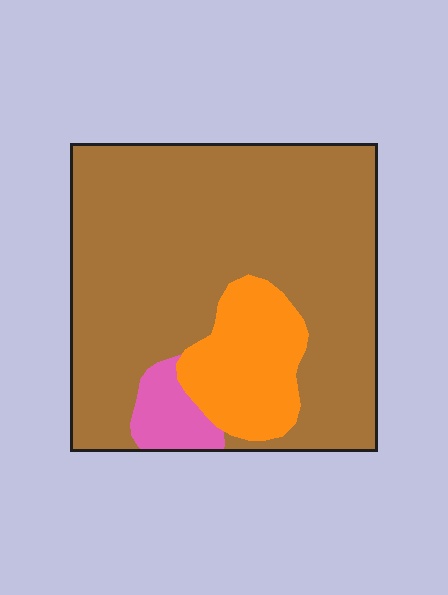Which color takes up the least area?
Pink, at roughly 5%.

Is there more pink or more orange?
Orange.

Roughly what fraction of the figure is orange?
Orange takes up less than a quarter of the figure.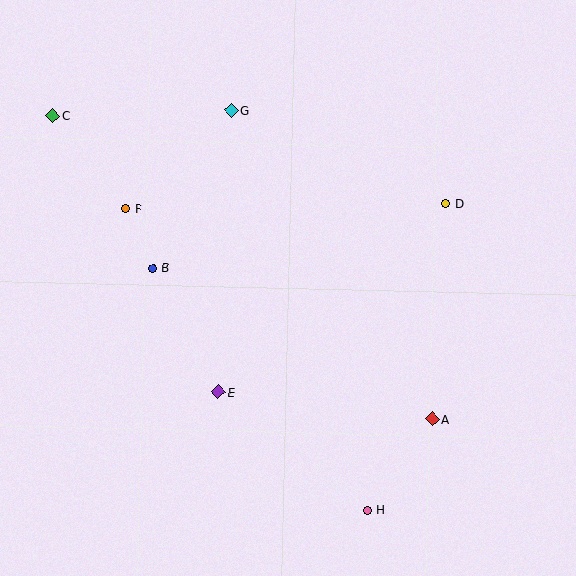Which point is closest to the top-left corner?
Point C is closest to the top-left corner.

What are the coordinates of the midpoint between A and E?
The midpoint between A and E is at (325, 406).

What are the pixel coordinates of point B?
Point B is at (153, 268).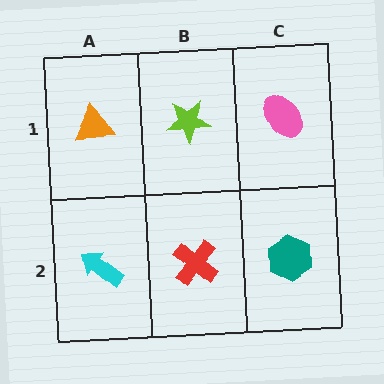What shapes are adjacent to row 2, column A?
An orange triangle (row 1, column A), a red cross (row 2, column B).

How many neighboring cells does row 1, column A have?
2.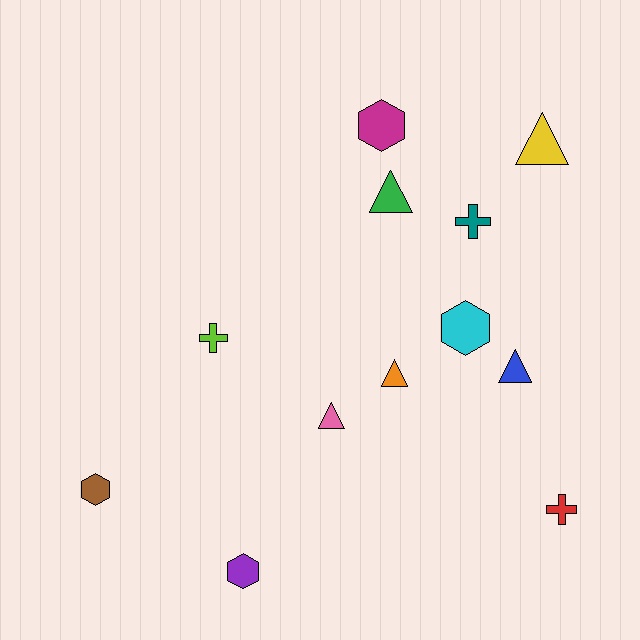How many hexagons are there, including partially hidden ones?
There are 4 hexagons.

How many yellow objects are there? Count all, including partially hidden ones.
There is 1 yellow object.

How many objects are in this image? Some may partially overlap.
There are 12 objects.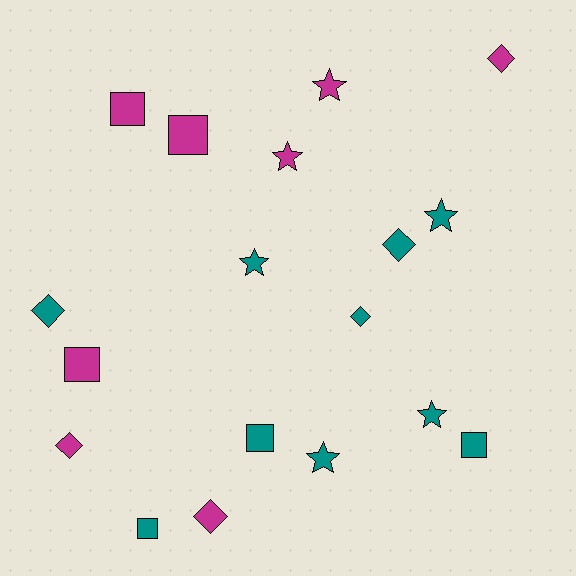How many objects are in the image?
There are 18 objects.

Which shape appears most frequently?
Square, with 6 objects.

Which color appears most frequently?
Teal, with 10 objects.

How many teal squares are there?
There are 3 teal squares.